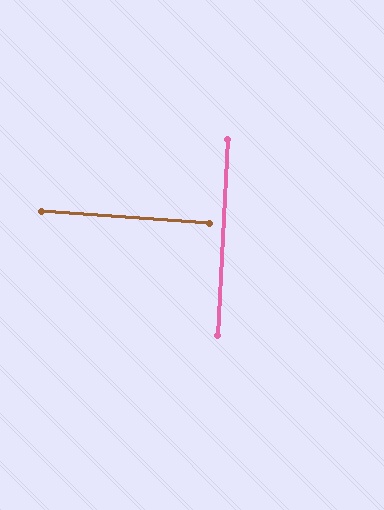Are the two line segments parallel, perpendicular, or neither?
Perpendicular — they meet at approximately 89°.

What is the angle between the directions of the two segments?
Approximately 89 degrees.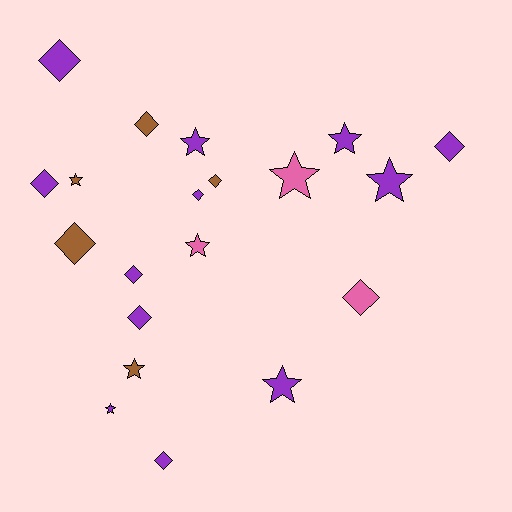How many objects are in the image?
There are 20 objects.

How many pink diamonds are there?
There is 1 pink diamond.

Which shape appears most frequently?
Diamond, with 11 objects.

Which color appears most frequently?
Purple, with 12 objects.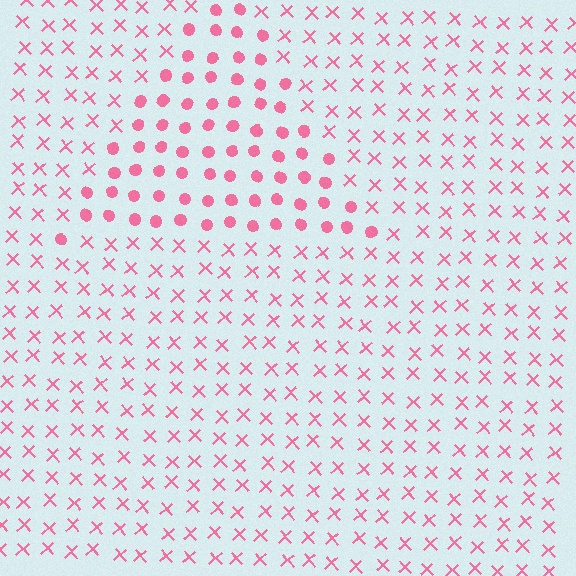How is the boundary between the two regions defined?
The boundary is defined by a change in element shape: circles inside vs. X marks outside. All elements share the same color and spacing.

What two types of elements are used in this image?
The image uses circles inside the triangle region and X marks outside it.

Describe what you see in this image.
The image is filled with small pink elements arranged in a uniform grid. A triangle-shaped region contains circles, while the surrounding area contains X marks. The boundary is defined purely by the change in element shape.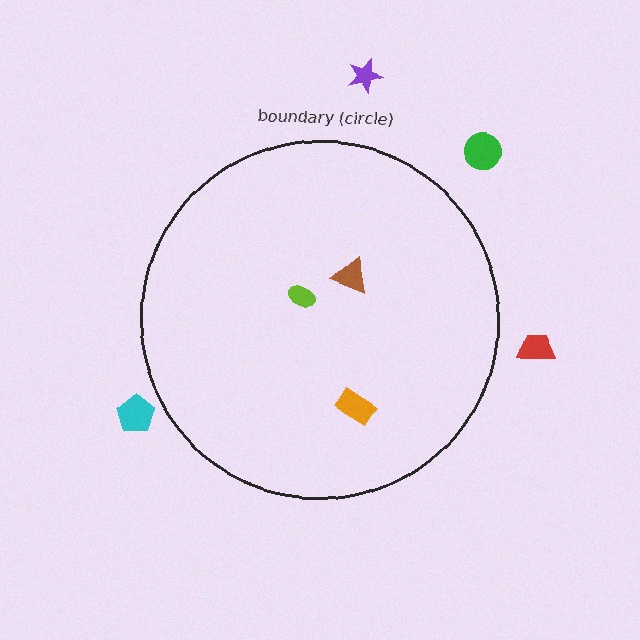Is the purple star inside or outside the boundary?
Outside.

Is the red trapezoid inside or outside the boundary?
Outside.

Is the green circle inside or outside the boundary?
Outside.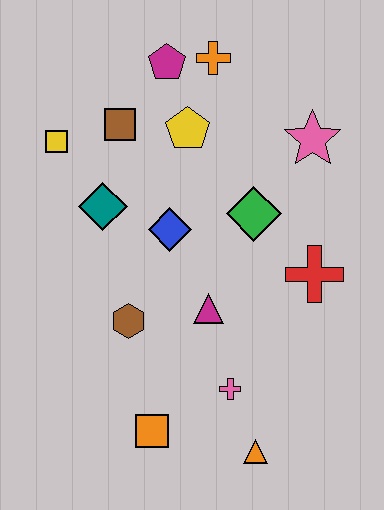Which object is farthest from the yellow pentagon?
The orange triangle is farthest from the yellow pentagon.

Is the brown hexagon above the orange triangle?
Yes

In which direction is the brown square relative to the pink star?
The brown square is to the left of the pink star.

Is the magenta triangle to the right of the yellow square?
Yes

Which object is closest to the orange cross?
The magenta pentagon is closest to the orange cross.